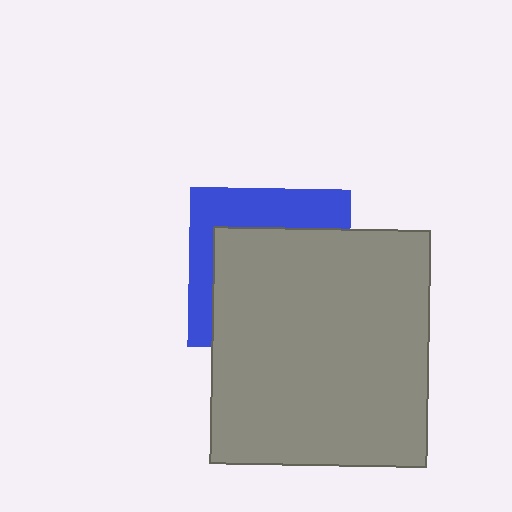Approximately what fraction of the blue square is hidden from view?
Roughly 64% of the blue square is hidden behind the gray rectangle.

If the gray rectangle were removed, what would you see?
You would see the complete blue square.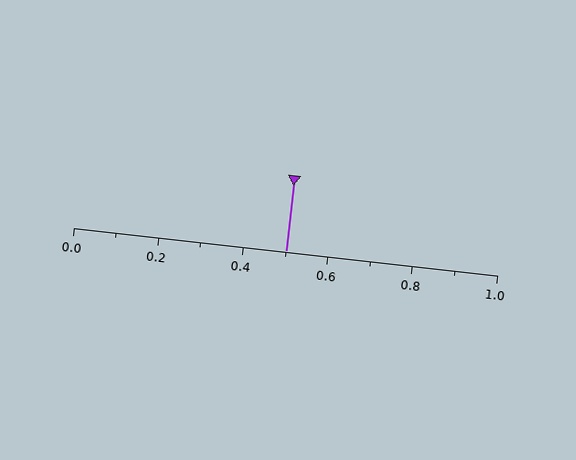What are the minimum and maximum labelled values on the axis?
The axis runs from 0.0 to 1.0.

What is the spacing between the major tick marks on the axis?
The major ticks are spaced 0.2 apart.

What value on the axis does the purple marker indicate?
The marker indicates approximately 0.5.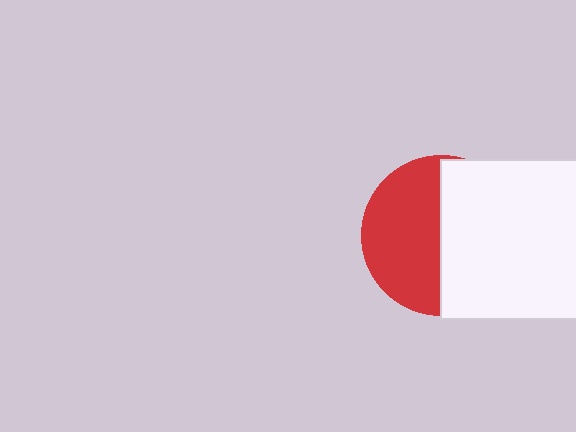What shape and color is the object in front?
The object in front is a white rectangle.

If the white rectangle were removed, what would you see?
You would see the complete red circle.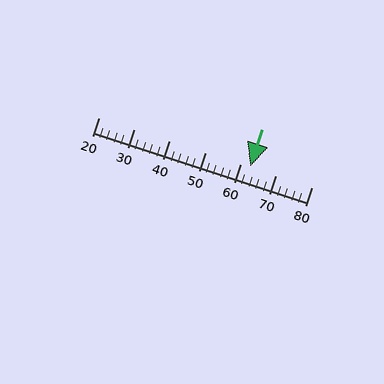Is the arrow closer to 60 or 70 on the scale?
The arrow is closer to 60.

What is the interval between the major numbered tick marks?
The major tick marks are spaced 10 units apart.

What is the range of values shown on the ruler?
The ruler shows values from 20 to 80.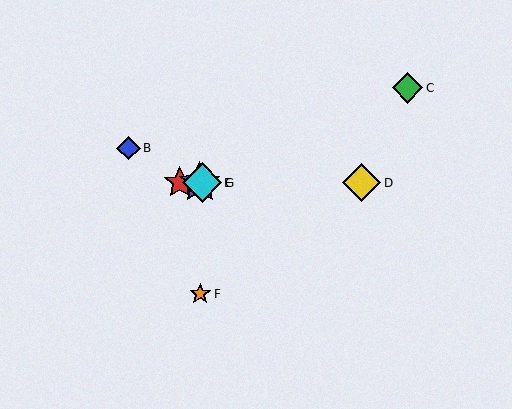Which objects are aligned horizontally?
Objects A, D, E, G are aligned horizontally.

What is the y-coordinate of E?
Object E is at y≈183.